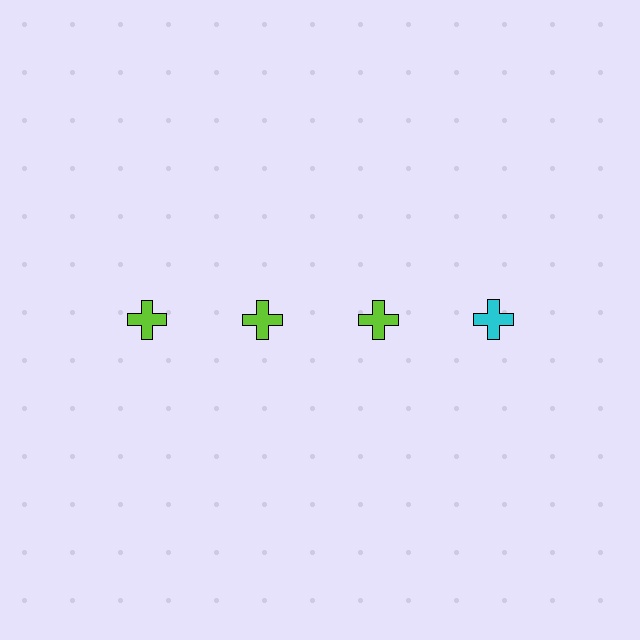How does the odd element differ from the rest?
It has a different color: cyan instead of lime.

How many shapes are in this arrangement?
There are 4 shapes arranged in a grid pattern.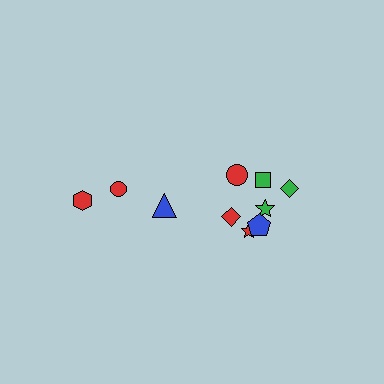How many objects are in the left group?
There are 3 objects.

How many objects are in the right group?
There are 7 objects.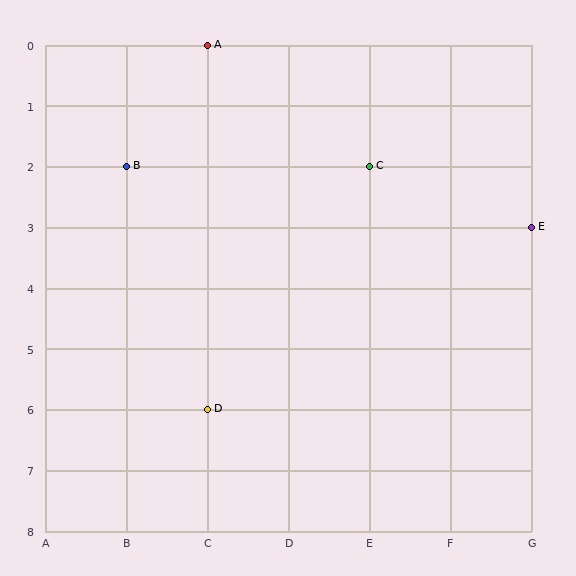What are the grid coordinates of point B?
Point B is at grid coordinates (B, 2).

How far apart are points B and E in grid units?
Points B and E are 5 columns and 1 row apart (about 5.1 grid units diagonally).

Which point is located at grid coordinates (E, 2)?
Point C is at (E, 2).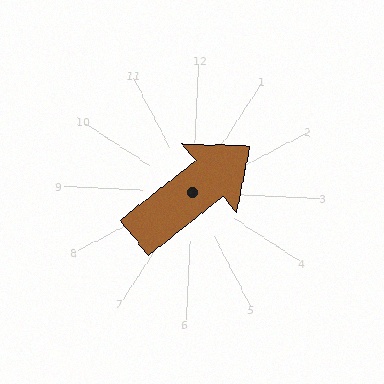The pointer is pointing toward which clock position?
Roughly 2 o'clock.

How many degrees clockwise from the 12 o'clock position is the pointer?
Approximately 49 degrees.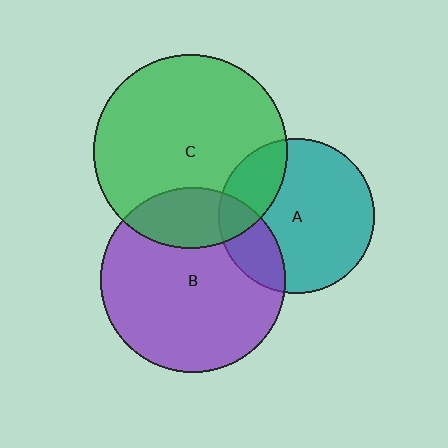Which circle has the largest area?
Circle C (green).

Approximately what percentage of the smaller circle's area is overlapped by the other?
Approximately 20%.